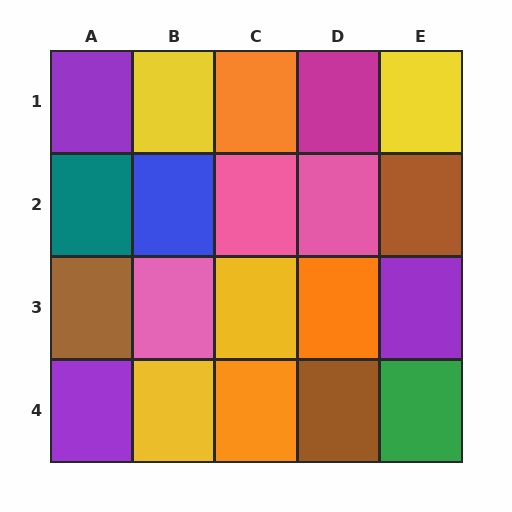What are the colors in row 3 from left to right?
Brown, pink, yellow, orange, purple.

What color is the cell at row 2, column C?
Pink.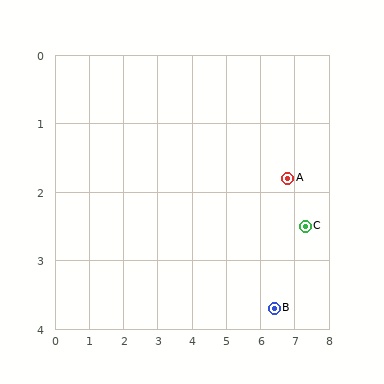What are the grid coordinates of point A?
Point A is at approximately (6.8, 1.8).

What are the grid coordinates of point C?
Point C is at approximately (7.3, 2.5).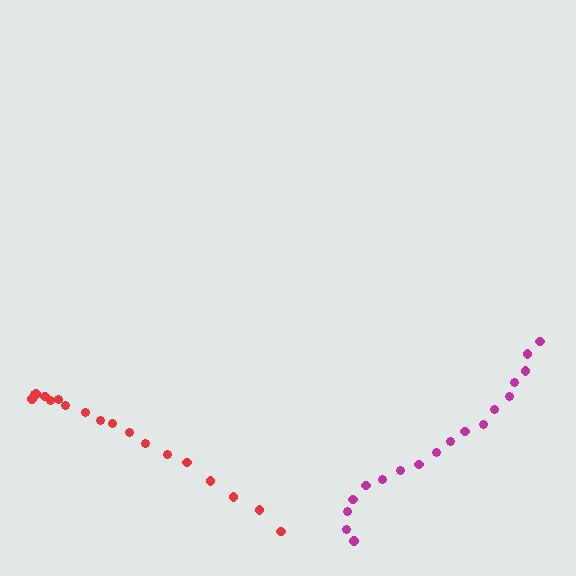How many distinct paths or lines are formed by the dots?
There are 2 distinct paths.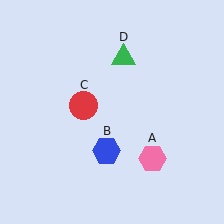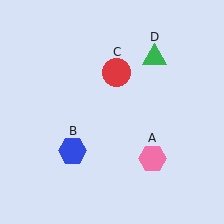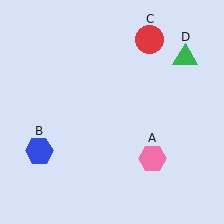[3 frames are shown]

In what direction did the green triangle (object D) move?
The green triangle (object D) moved right.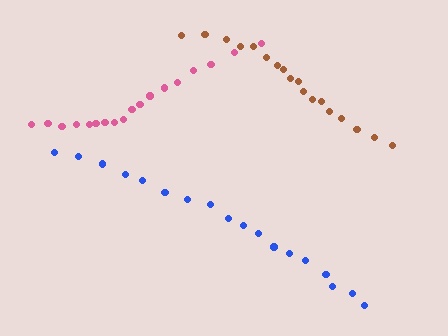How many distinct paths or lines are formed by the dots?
There are 3 distinct paths.